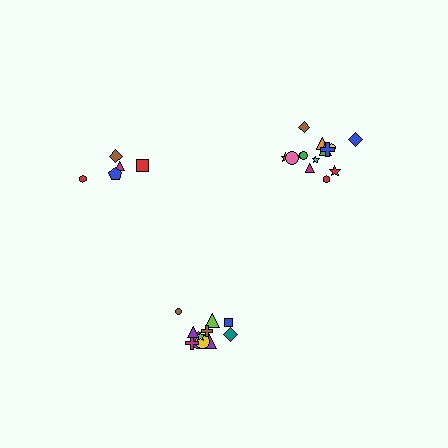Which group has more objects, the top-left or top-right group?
The top-right group.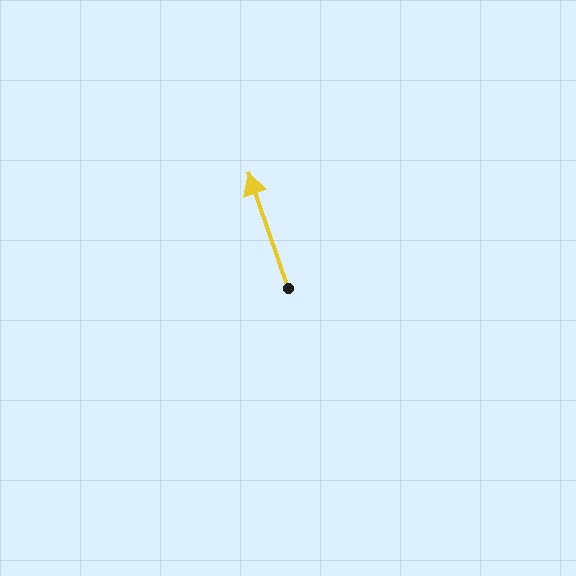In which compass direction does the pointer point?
North.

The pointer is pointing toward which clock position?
Roughly 11 o'clock.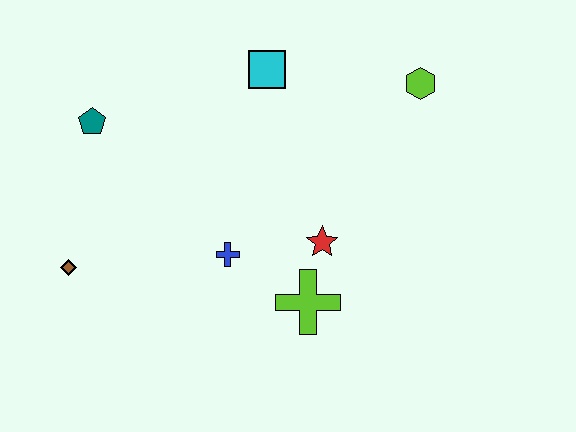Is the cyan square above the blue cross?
Yes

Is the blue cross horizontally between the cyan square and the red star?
No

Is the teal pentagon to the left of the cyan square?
Yes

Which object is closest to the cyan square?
The lime hexagon is closest to the cyan square.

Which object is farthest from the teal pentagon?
The lime hexagon is farthest from the teal pentagon.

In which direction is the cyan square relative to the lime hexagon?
The cyan square is to the left of the lime hexagon.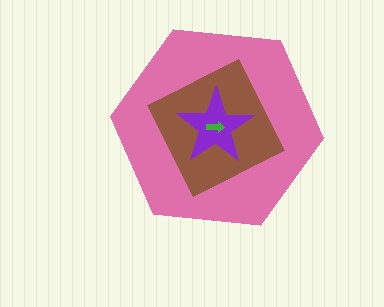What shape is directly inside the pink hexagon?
The brown diamond.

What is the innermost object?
The green arrow.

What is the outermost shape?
The pink hexagon.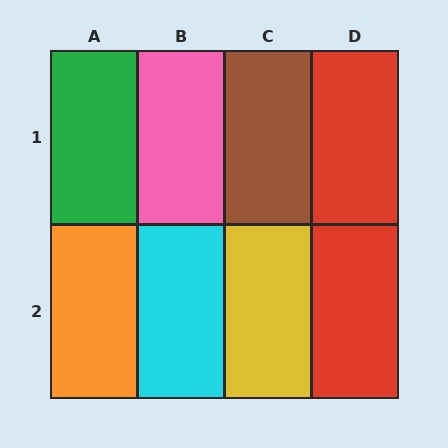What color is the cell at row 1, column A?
Green.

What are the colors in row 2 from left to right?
Orange, cyan, yellow, red.